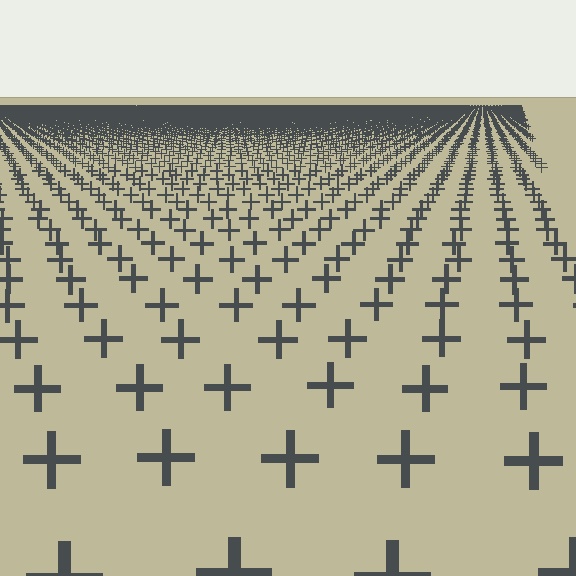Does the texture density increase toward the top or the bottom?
Density increases toward the top.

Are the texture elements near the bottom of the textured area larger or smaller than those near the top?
Larger. Near the bottom, elements are closer to the viewer and appear at a bigger on-screen size.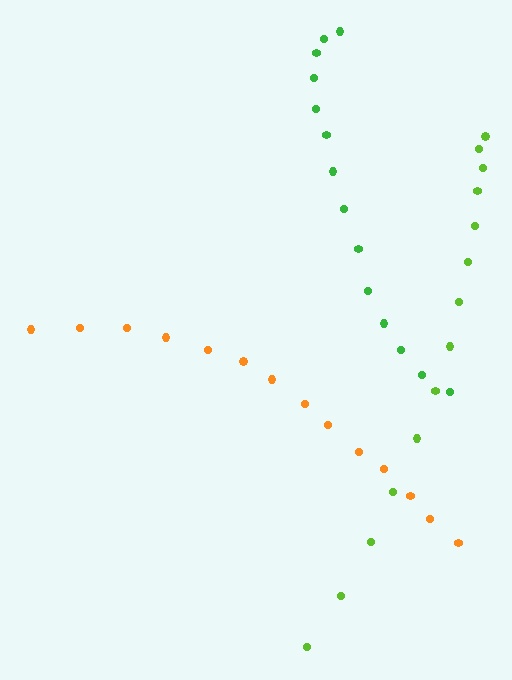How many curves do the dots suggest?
There are 3 distinct paths.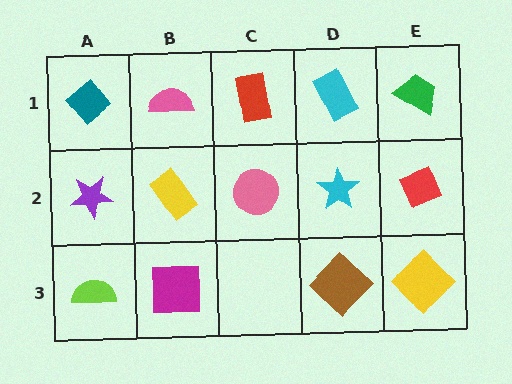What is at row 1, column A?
A teal diamond.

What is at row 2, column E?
A red diamond.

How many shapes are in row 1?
5 shapes.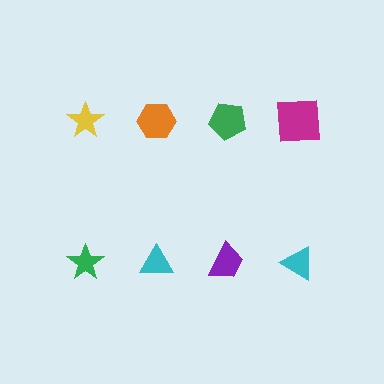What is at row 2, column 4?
A cyan triangle.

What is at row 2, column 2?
A cyan triangle.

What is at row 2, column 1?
A green star.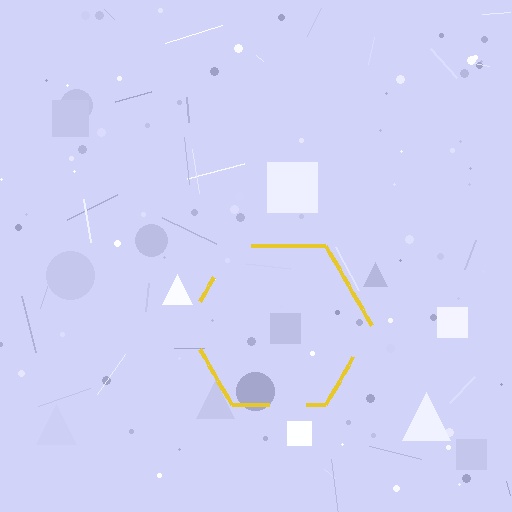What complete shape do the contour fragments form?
The contour fragments form a hexagon.